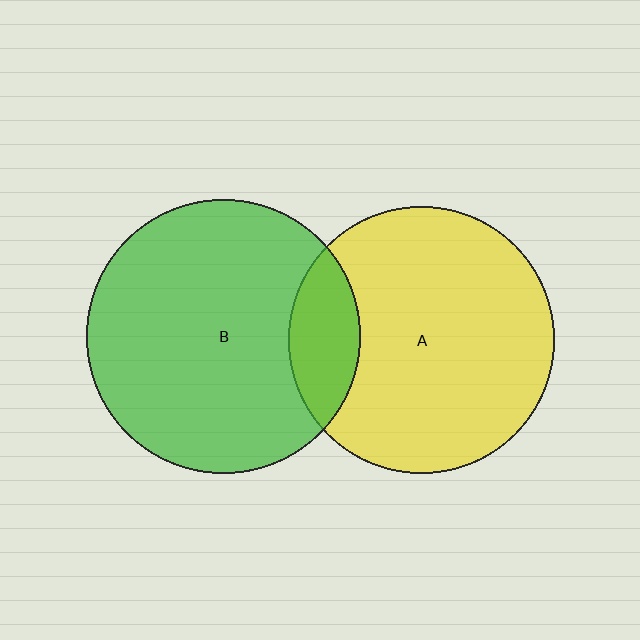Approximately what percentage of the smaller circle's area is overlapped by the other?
Approximately 15%.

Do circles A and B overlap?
Yes.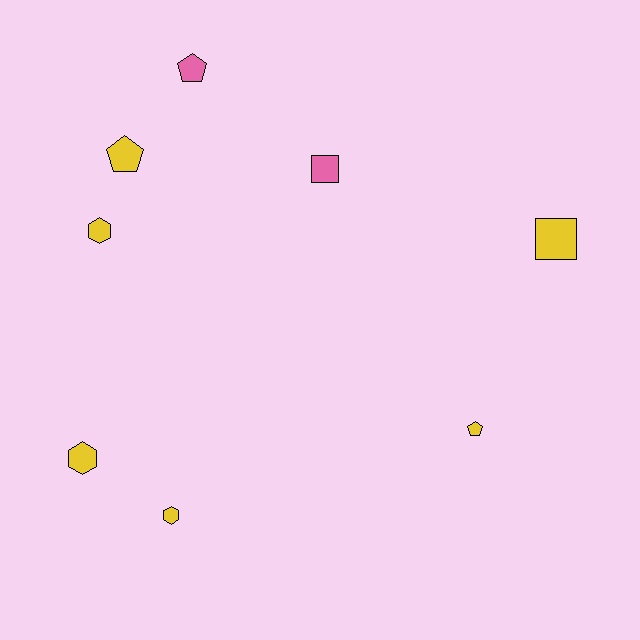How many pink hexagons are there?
There are no pink hexagons.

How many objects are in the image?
There are 8 objects.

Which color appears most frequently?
Yellow, with 6 objects.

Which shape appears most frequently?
Pentagon, with 3 objects.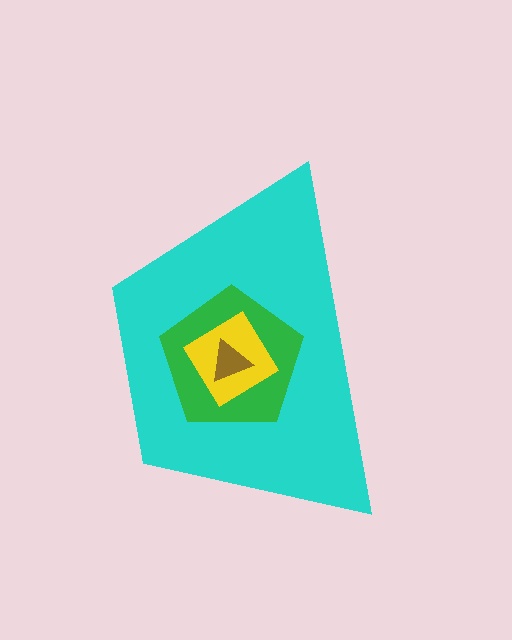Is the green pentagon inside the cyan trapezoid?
Yes.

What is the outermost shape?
The cyan trapezoid.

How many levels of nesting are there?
4.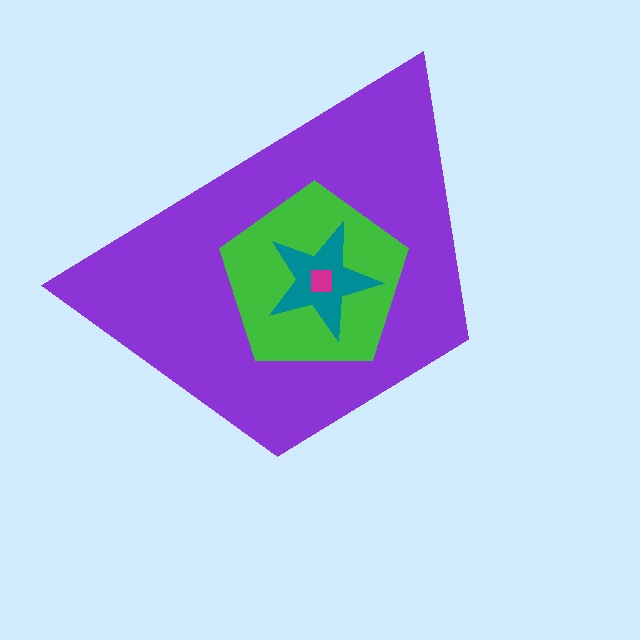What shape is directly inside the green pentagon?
The teal star.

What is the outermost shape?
The purple trapezoid.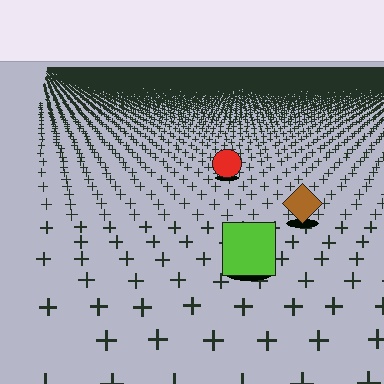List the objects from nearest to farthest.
From nearest to farthest: the lime square, the brown diamond, the red circle.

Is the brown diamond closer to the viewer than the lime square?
No. The lime square is closer — you can tell from the texture gradient: the ground texture is coarser near it.